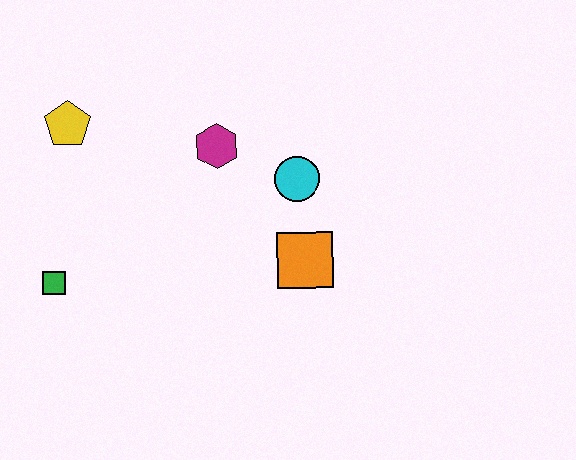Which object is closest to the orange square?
The cyan circle is closest to the orange square.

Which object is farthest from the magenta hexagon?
The green square is farthest from the magenta hexagon.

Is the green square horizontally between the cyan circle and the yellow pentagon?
No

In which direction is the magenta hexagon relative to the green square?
The magenta hexagon is to the right of the green square.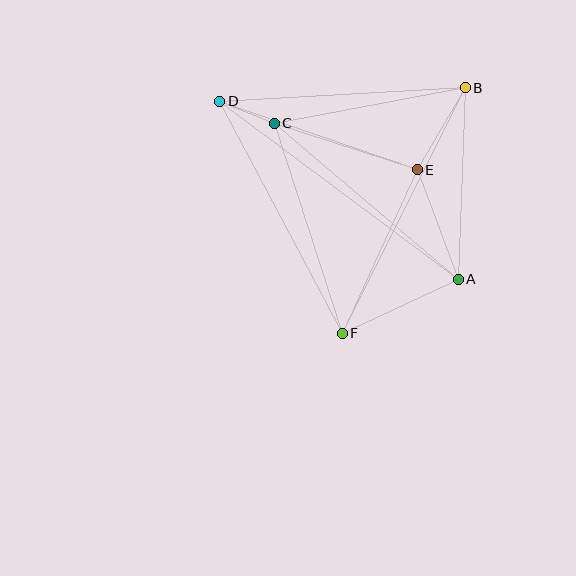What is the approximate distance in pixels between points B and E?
The distance between B and E is approximately 95 pixels.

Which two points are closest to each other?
Points C and D are closest to each other.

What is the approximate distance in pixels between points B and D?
The distance between B and D is approximately 246 pixels.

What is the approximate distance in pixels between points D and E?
The distance between D and E is approximately 209 pixels.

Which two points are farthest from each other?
Points A and D are farthest from each other.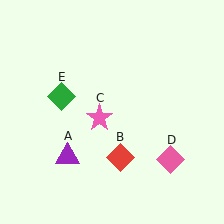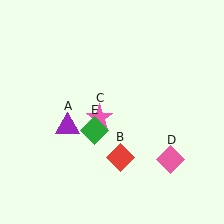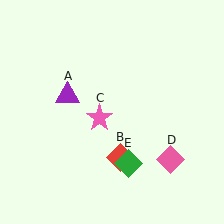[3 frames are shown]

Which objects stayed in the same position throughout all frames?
Red diamond (object B) and pink star (object C) and pink diamond (object D) remained stationary.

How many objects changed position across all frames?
2 objects changed position: purple triangle (object A), green diamond (object E).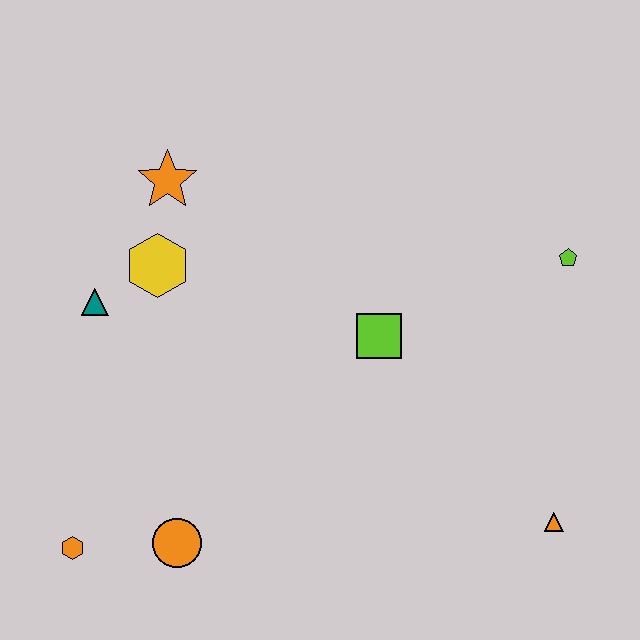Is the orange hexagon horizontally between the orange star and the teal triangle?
No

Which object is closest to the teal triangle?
The yellow hexagon is closest to the teal triangle.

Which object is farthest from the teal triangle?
The orange triangle is farthest from the teal triangle.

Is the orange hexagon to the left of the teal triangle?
Yes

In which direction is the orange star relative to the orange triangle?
The orange star is to the left of the orange triangle.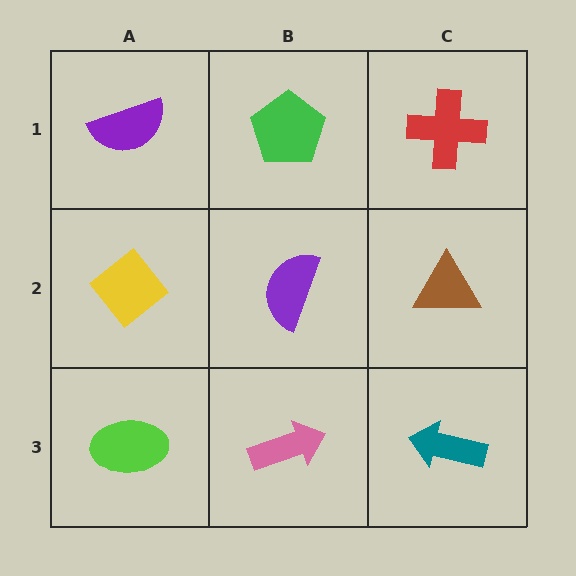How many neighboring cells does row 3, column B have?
3.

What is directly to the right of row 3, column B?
A teal arrow.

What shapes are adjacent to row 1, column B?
A purple semicircle (row 2, column B), a purple semicircle (row 1, column A), a red cross (row 1, column C).